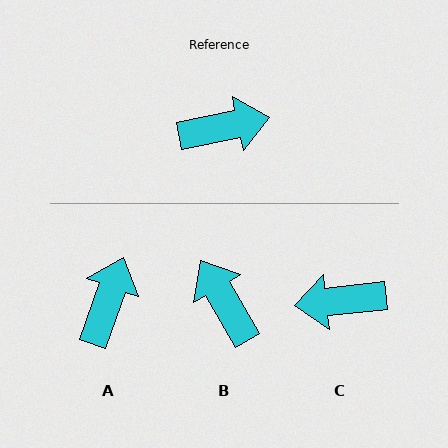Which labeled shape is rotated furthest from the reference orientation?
C, about 175 degrees away.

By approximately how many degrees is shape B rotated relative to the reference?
Approximately 109 degrees counter-clockwise.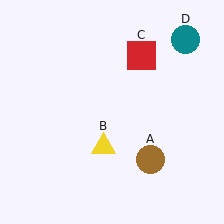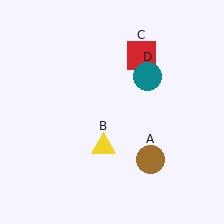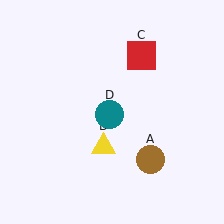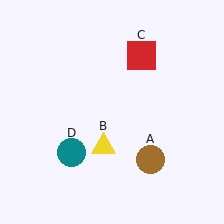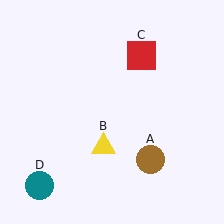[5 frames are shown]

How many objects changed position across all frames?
1 object changed position: teal circle (object D).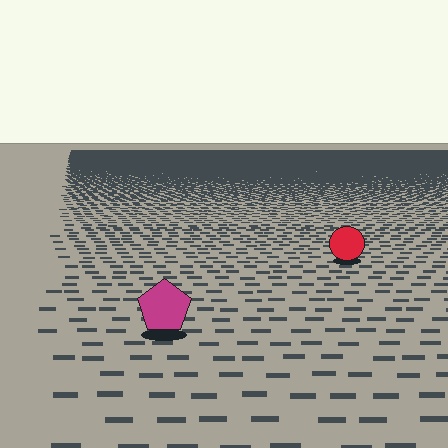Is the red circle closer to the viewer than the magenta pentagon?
No. The magenta pentagon is closer — you can tell from the texture gradient: the ground texture is coarser near it.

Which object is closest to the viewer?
The magenta pentagon is closest. The texture marks near it are larger and more spread out.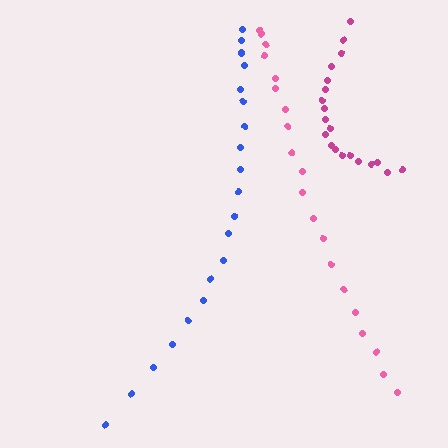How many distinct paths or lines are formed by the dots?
There are 3 distinct paths.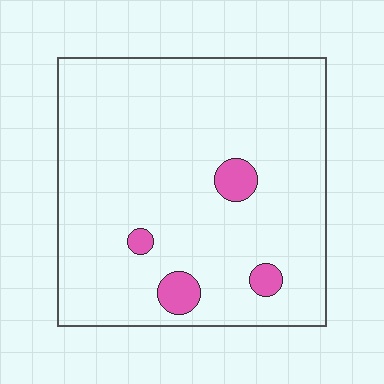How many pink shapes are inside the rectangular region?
4.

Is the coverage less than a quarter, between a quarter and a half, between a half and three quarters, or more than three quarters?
Less than a quarter.